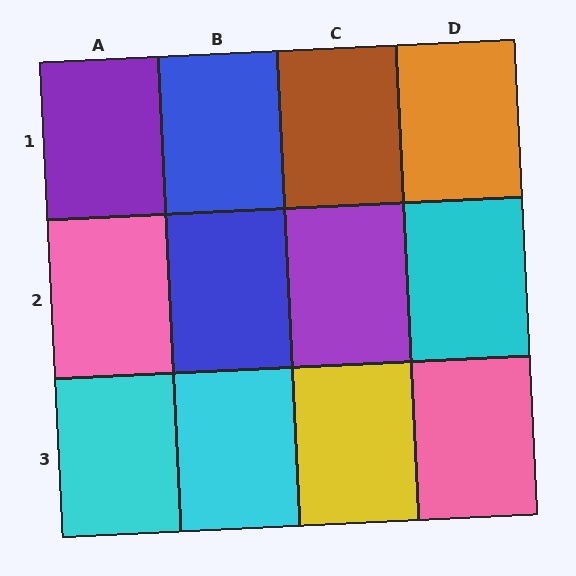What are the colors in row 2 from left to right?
Pink, blue, purple, cyan.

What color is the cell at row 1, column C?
Brown.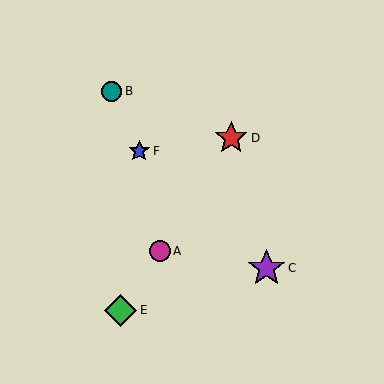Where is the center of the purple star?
The center of the purple star is at (267, 268).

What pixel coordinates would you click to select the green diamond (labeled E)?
Click at (120, 310) to select the green diamond E.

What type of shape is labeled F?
Shape F is a blue star.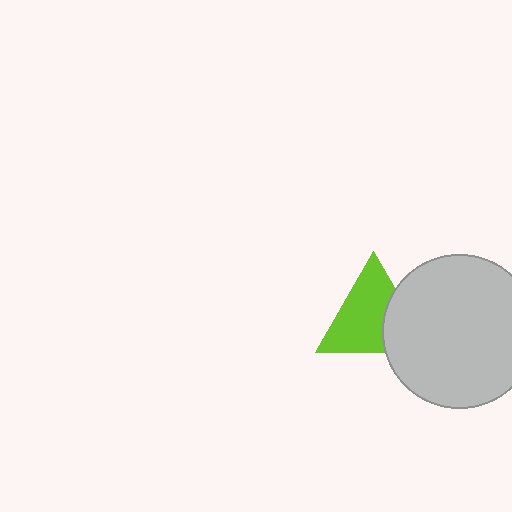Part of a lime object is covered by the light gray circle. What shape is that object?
It is a triangle.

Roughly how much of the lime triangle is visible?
Most of it is visible (roughly 69%).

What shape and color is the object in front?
The object in front is a light gray circle.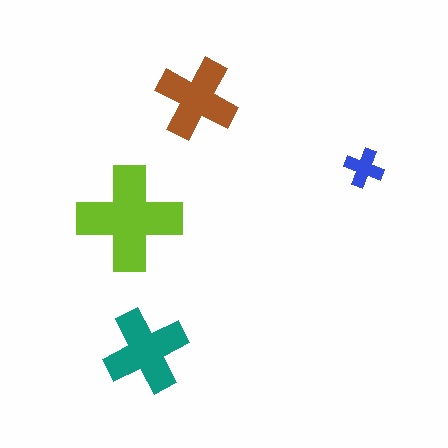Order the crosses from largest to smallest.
the lime one, the teal one, the brown one, the blue one.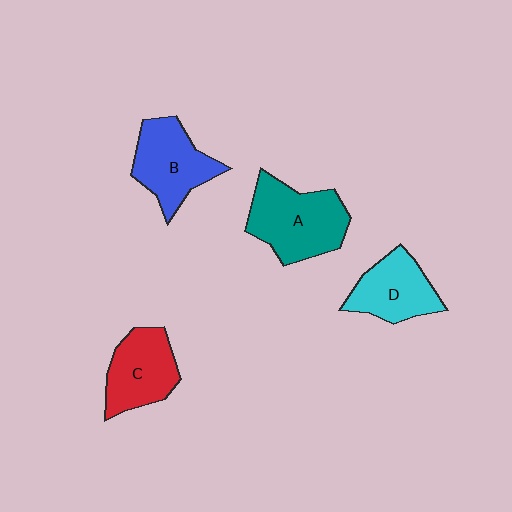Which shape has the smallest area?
Shape D (cyan).